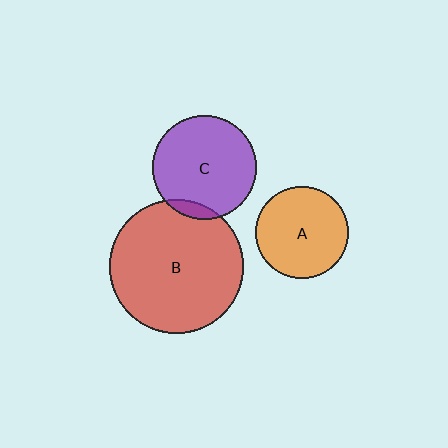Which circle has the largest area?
Circle B (red).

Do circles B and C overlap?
Yes.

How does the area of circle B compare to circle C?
Approximately 1.7 times.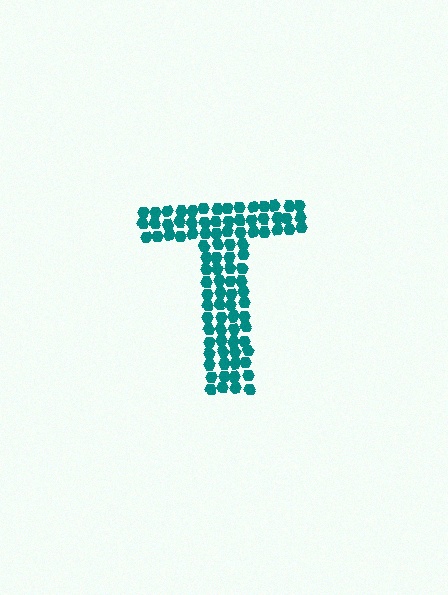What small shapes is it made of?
It is made of small hexagons.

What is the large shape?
The large shape is the letter T.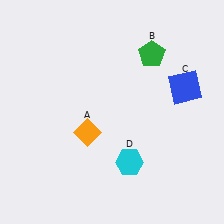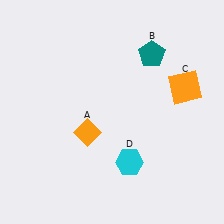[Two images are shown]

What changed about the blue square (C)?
In Image 1, C is blue. In Image 2, it changed to orange.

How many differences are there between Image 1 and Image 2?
There are 2 differences between the two images.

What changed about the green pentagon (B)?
In Image 1, B is green. In Image 2, it changed to teal.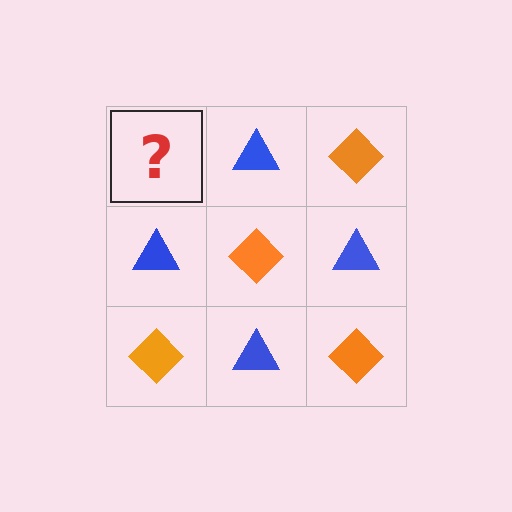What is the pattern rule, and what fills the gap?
The rule is that it alternates orange diamond and blue triangle in a checkerboard pattern. The gap should be filled with an orange diamond.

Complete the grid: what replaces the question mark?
The question mark should be replaced with an orange diamond.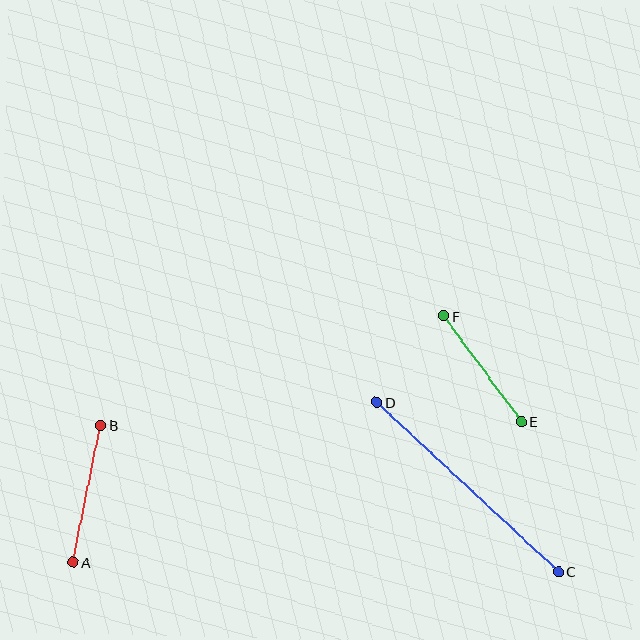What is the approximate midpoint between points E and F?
The midpoint is at approximately (483, 369) pixels.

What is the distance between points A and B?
The distance is approximately 140 pixels.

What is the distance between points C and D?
The distance is approximately 249 pixels.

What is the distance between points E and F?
The distance is approximately 131 pixels.